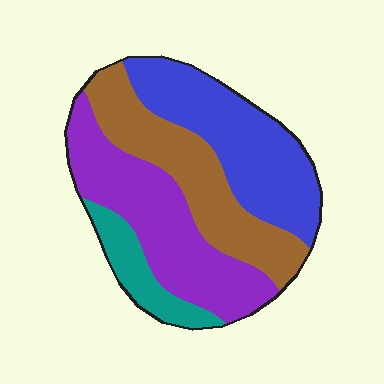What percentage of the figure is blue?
Blue takes up about one third (1/3) of the figure.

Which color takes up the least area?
Teal, at roughly 10%.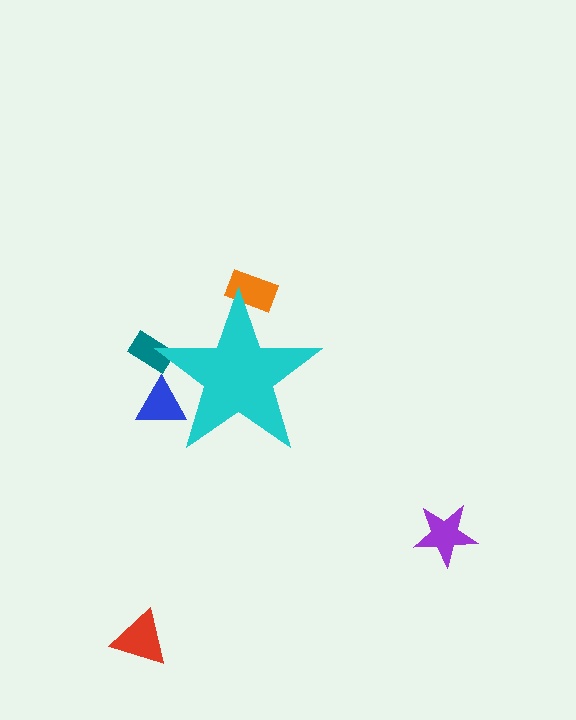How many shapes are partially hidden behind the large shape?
3 shapes are partially hidden.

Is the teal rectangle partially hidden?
Yes, the teal rectangle is partially hidden behind the cyan star.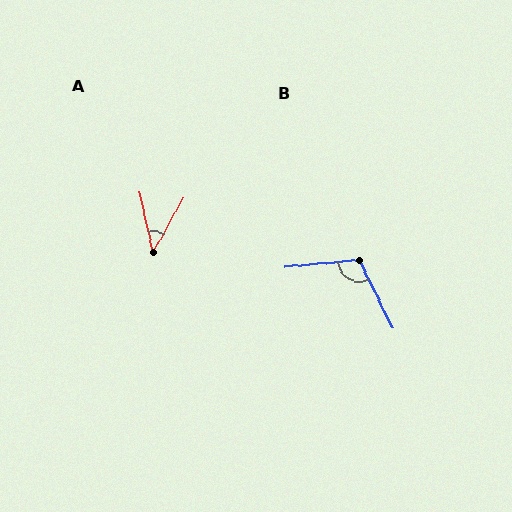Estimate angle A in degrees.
Approximately 42 degrees.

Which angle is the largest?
B, at approximately 111 degrees.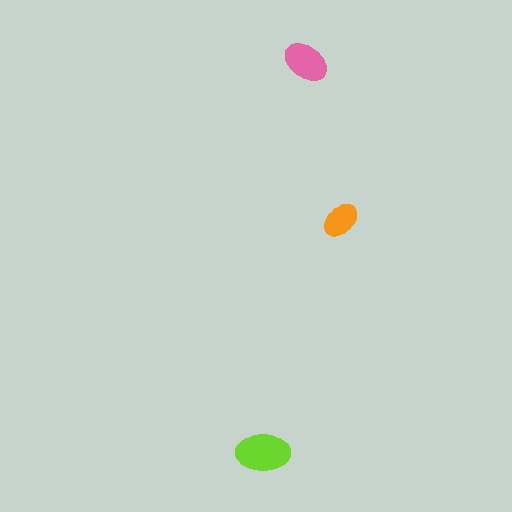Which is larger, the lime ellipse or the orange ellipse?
The lime one.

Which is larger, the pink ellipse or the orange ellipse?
The pink one.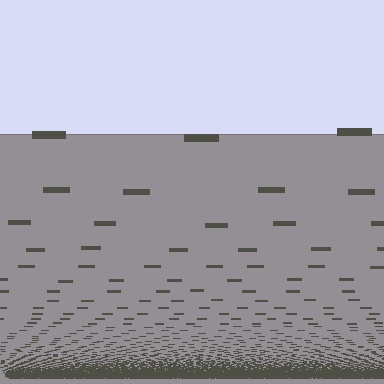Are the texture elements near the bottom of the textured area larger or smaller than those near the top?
Smaller. The gradient is inverted — elements near the bottom are smaller and denser.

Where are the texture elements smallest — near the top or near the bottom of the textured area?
Near the bottom.